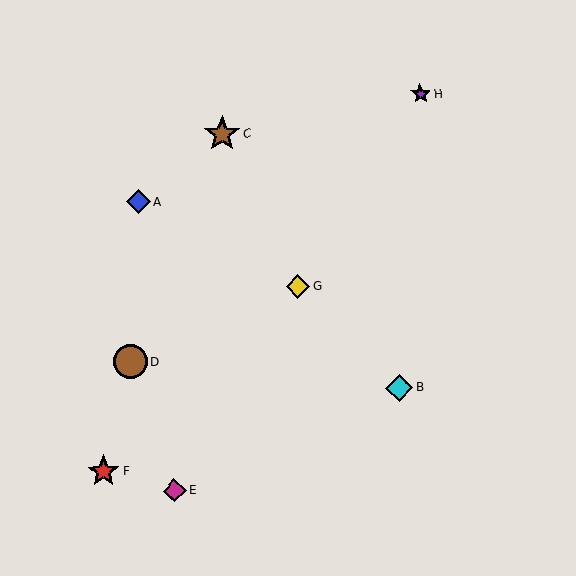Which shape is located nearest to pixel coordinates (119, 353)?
The brown circle (labeled D) at (130, 362) is nearest to that location.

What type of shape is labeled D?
Shape D is a brown circle.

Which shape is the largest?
The brown star (labeled C) is the largest.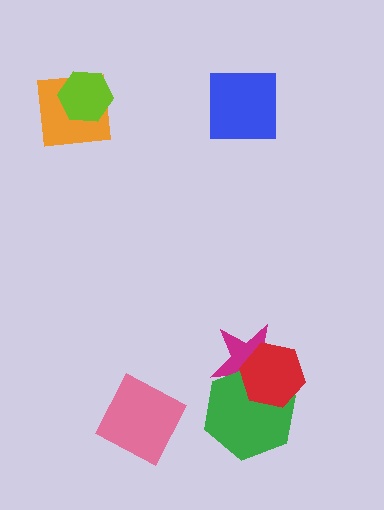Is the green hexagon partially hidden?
Yes, it is partially covered by another shape.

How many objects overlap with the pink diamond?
0 objects overlap with the pink diamond.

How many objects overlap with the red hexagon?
2 objects overlap with the red hexagon.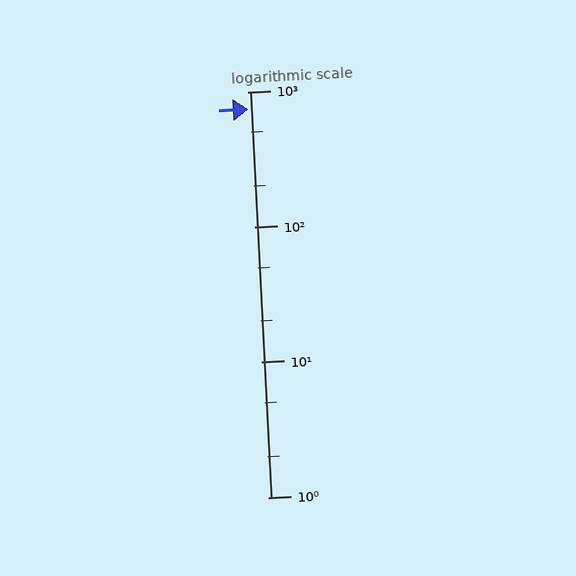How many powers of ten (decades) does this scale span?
The scale spans 3 decades, from 1 to 1000.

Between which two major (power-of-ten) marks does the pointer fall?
The pointer is between 100 and 1000.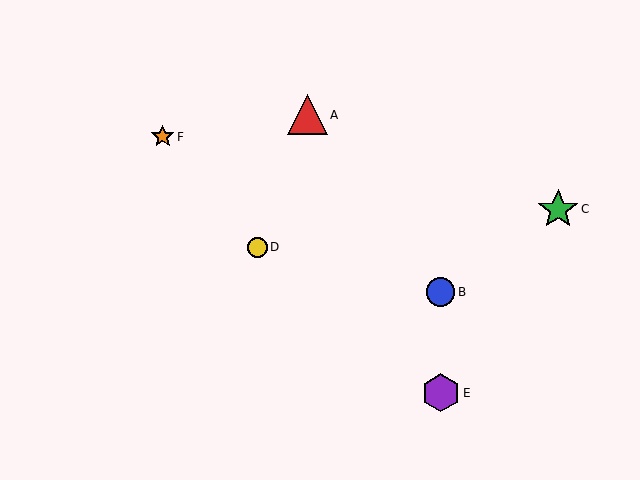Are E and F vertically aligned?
No, E is at x≈441 and F is at x≈163.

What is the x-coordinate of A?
Object A is at x≈307.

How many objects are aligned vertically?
2 objects (B, E) are aligned vertically.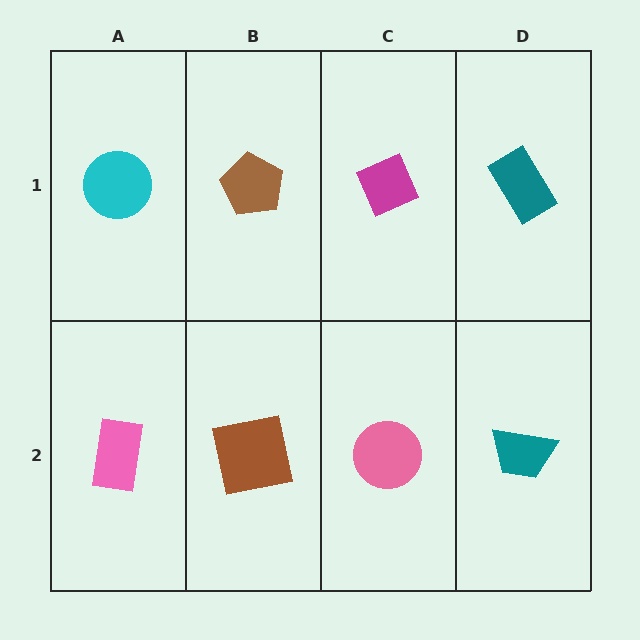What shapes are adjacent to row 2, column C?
A magenta diamond (row 1, column C), a brown square (row 2, column B), a teal trapezoid (row 2, column D).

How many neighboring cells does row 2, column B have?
3.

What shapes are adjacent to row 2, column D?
A teal rectangle (row 1, column D), a pink circle (row 2, column C).